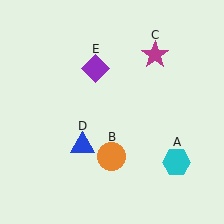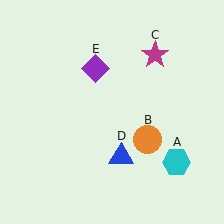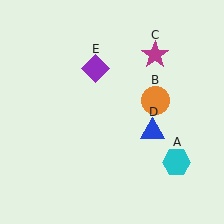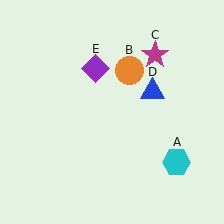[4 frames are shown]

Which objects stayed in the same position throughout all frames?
Cyan hexagon (object A) and magenta star (object C) and purple diamond (object E) remained stationary.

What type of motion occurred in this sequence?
The orange circle (object B), blue triangle (object D) rotated counterclockwise around the center of the scene.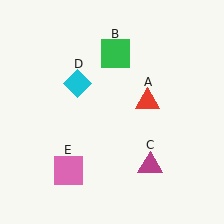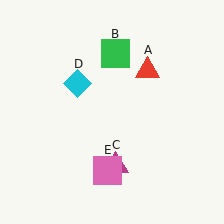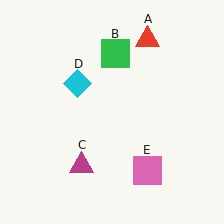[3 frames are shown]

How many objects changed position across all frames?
3 objects changed position: red triangle (object A), magenta triangle (object C), pink square (object E).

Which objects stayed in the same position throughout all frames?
Green square (object B) and cyan diamond (object D) remained stationary.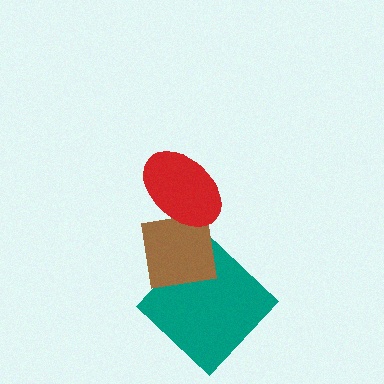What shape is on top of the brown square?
The red ellipse is on top of the brown square.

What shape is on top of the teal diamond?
The brown square is on top of the teal diamond.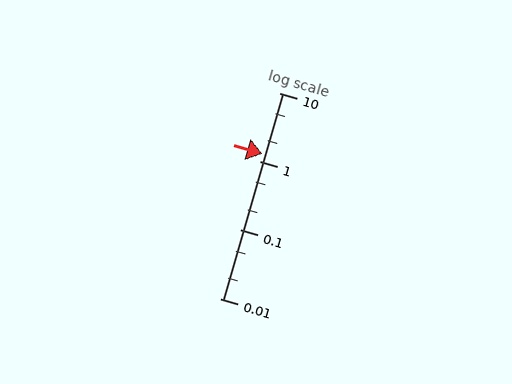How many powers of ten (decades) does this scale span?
The scale spans 3 decades, from 0.01 to 10.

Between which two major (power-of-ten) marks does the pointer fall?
The pointer is between 1 and 10.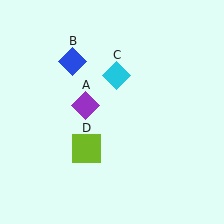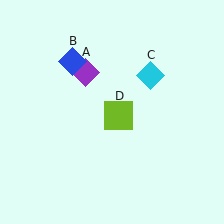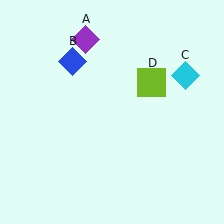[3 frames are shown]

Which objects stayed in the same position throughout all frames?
Blue diamond (object B) remained stationary.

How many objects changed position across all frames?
3 objects changed position: purple diamond (object A), cyan diamond (object C), lime square (object D).